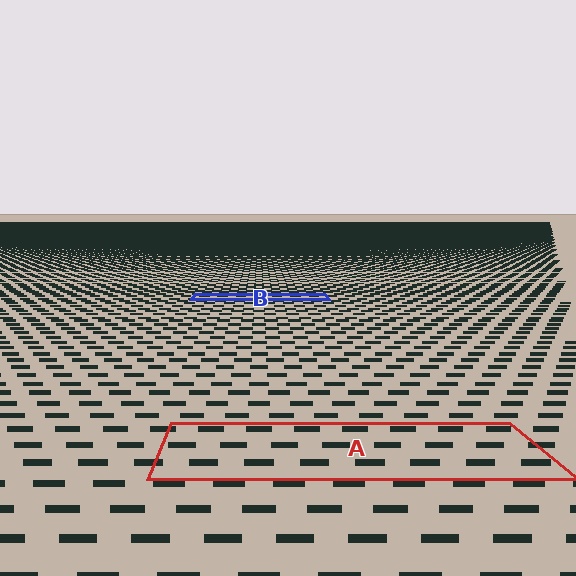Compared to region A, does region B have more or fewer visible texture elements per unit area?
Region B has more texture elements per unit area — they are packed more densely because it is farther away.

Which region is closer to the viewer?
Region A is closer. The texture elements there are larger and more spread out.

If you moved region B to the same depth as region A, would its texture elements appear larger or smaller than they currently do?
They would appear larger. At a closer depth, the same texture elements are projected at a bigger on-screen size.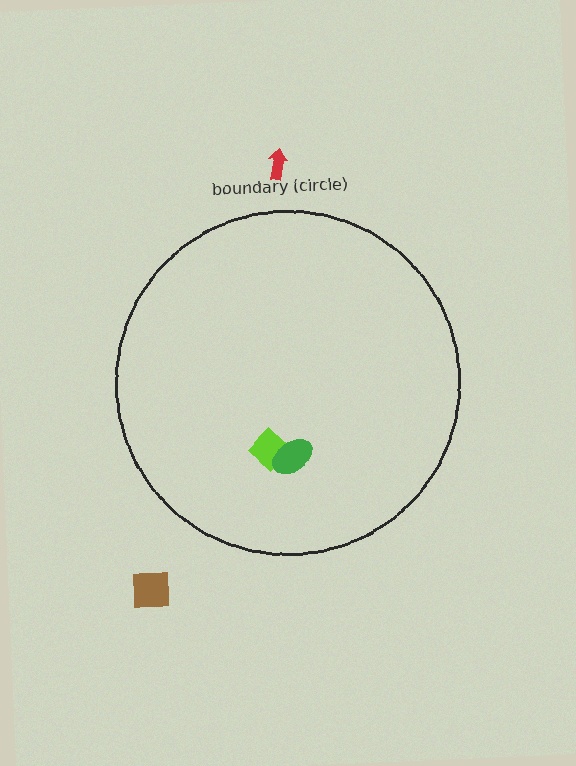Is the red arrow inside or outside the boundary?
Outside.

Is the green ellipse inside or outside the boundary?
Inside.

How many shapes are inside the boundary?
2 inside, 2 outside.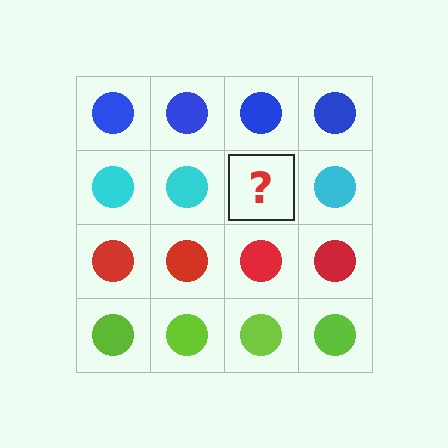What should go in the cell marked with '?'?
The missing cell should contain a cyan circle.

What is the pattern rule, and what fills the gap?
The rule is that each row has a consistent color. The gap should be filled with a cyan circle.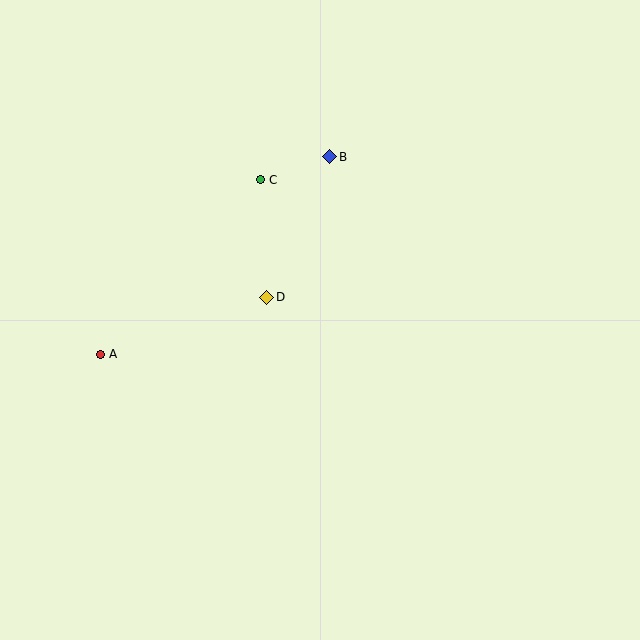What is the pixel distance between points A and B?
The distance between A and B is 303 pixels.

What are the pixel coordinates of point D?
Point D is at (267, 297).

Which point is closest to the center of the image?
Point D at (267, 297) is closest to the center.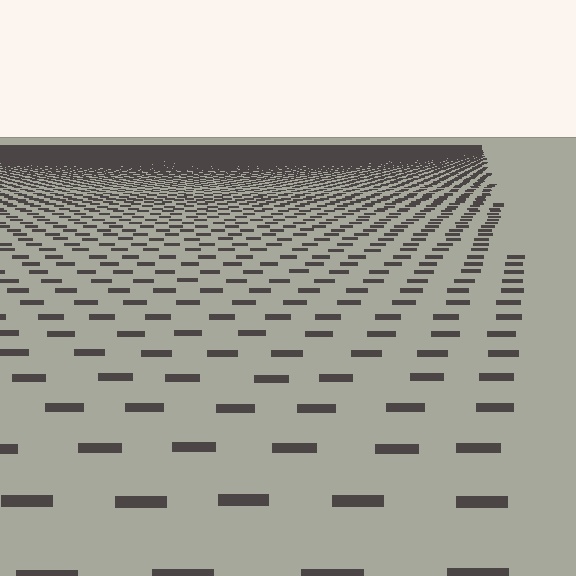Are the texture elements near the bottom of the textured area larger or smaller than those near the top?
Larger. Near the bottom, elements are closer to the viewer and appear at a bigger on-screen size.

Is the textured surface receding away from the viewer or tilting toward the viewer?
The surface is receding away from the viewer. Texture elements get smaller and denser toward the top.